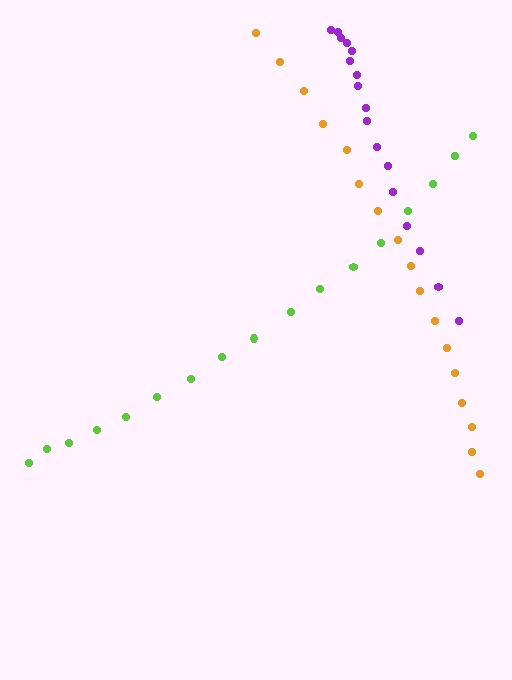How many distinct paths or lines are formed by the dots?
There are 3 distinct paths.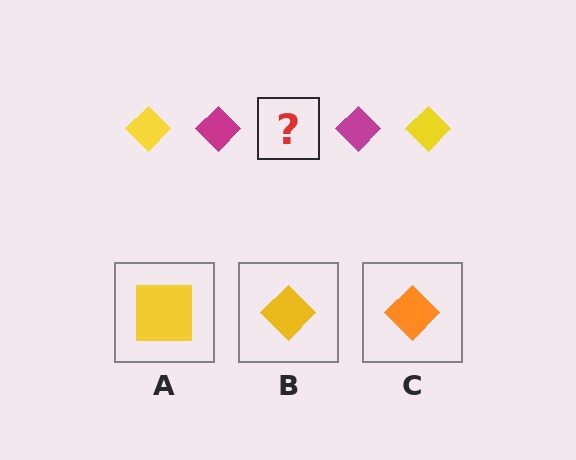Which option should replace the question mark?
Option B.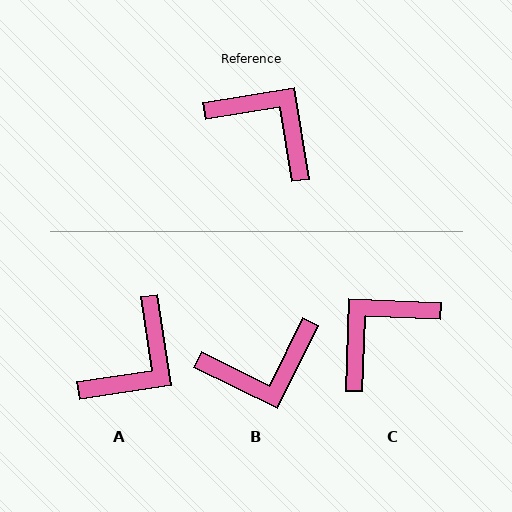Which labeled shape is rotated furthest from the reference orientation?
B, about 125 degrees away.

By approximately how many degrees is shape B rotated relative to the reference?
Approximately 125 degrees clockwise.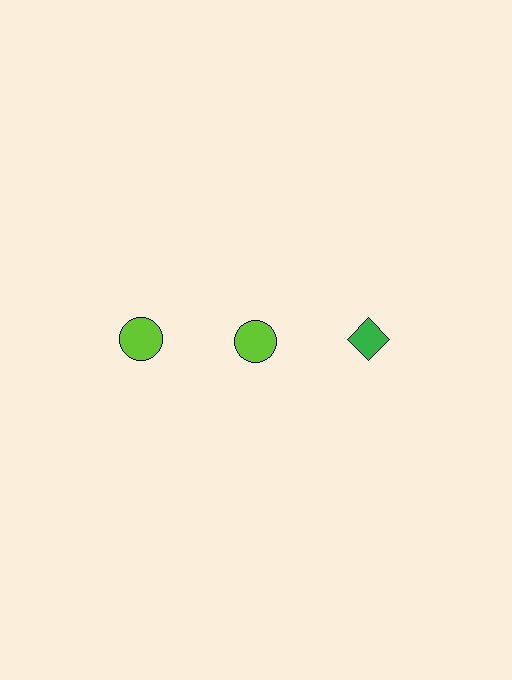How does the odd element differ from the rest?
It differs in both color (green instead of lime) and shape (diamond instead of circle).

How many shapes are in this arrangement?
There are 3 shapes arranged in a grid pattern.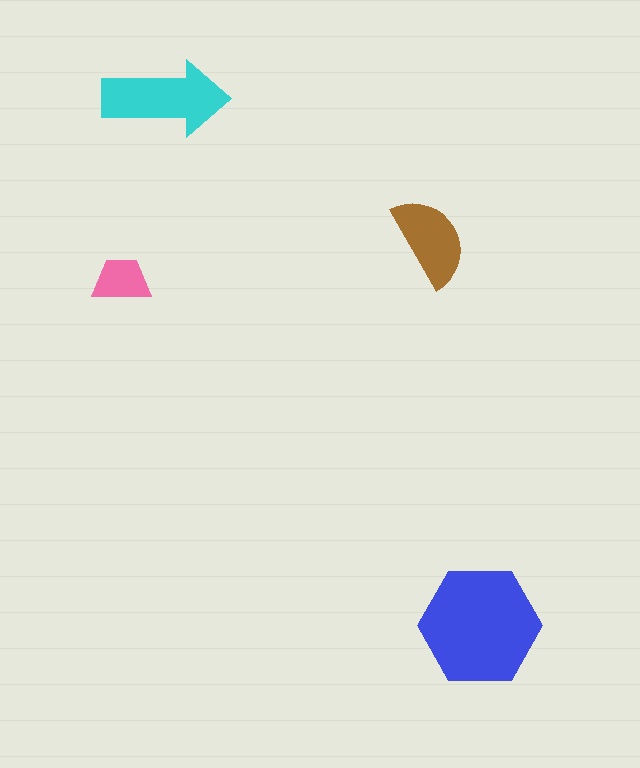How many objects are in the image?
There are 4 objects in the image.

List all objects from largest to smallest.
The blue hexagon, the cyan arrow, the brown semicircle, the pink trapezoid.